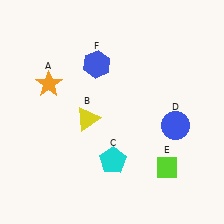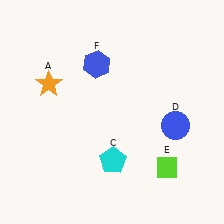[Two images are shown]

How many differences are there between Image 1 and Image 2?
There is 1 difference between the two images.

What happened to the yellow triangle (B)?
The yellow triangle (B) was removed in Image 2. It was in the bottom-left area of Image 1.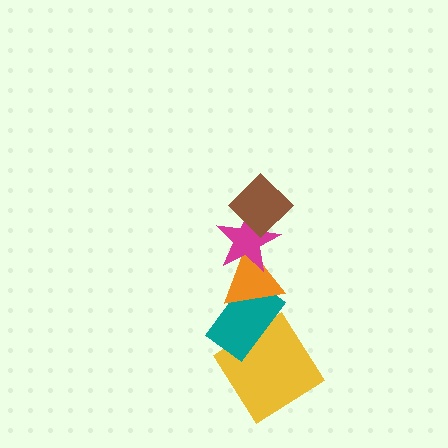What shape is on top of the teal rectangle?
The orange triangle is on top of the teal rectangle.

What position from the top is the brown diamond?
The brown diamond is 1st from the top.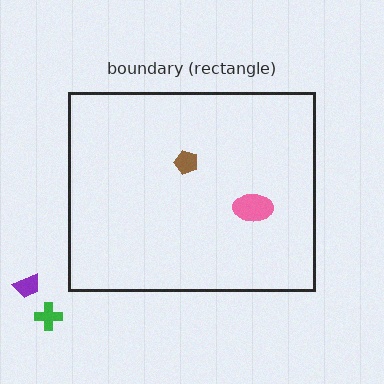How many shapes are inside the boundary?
2 inside, 2 outside.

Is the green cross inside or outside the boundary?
Outside.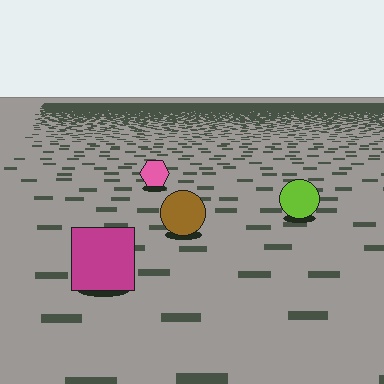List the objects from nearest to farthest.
From nearest to farthest: the magenta square, the brown circle, the lime circle, the pink hexagon.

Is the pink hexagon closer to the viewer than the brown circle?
No. The brown circle is closer — you can tell from the texture gradient: the ground texture is coarser near it.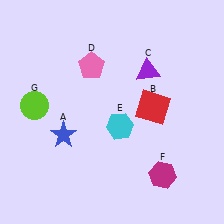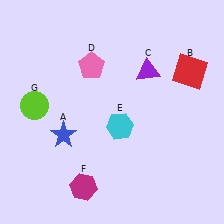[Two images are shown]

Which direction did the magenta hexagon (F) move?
The magenta hexagon (F) moved left.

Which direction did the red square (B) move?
The red square (B) moved right.